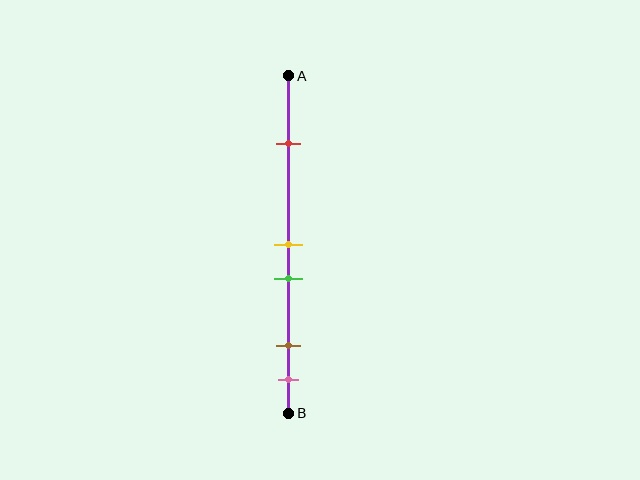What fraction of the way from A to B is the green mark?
The green mark is approximately 60% (0.6) of the way from A to B.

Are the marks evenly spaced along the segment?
No, the marks are not evenly spaced.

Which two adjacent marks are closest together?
The yellow and green marks are the closest adjacent pair.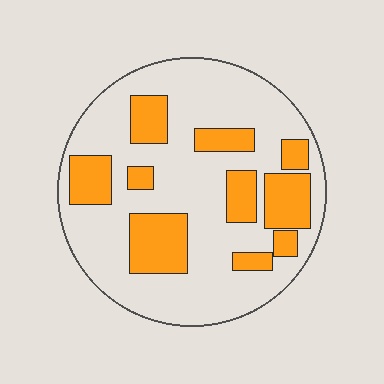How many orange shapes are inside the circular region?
10.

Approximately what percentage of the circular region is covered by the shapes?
Approximately 30%.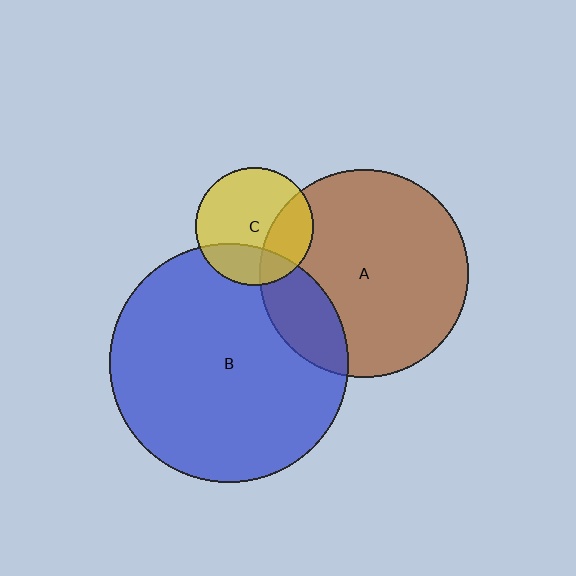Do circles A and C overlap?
Yes.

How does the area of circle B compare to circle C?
Approximately 4.1 times.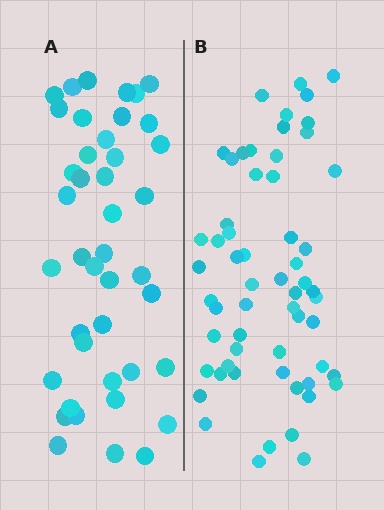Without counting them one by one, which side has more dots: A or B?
Region B (the right region) has more dots.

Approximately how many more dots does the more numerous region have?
Region B has approximately 15 more dots than region A.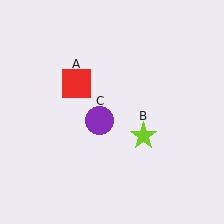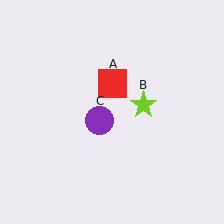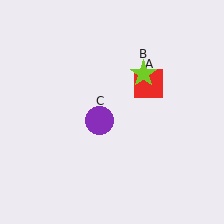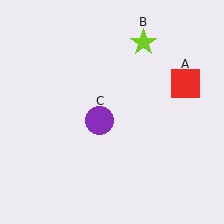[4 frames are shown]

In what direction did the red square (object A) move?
The red square (object A) moved right.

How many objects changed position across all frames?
2 objects changed position: red square (object A), lime star (object B).